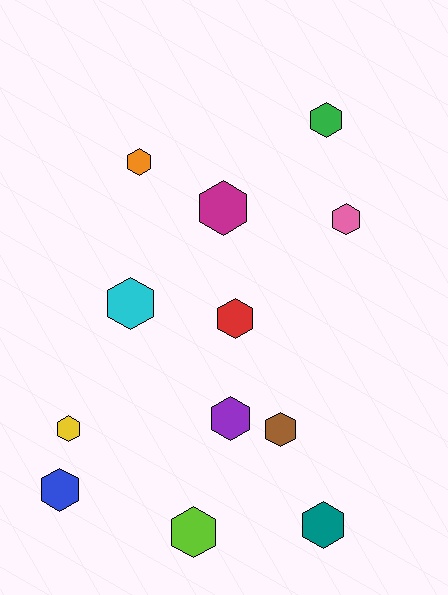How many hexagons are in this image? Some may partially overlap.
There are 12 hexagons.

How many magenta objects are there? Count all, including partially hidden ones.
There is 1 magenta object.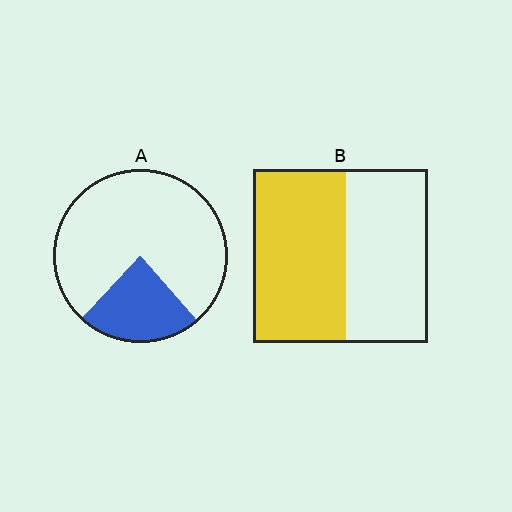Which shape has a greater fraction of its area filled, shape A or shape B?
Shape B.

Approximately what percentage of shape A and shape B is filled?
A is approximately 25% and B is approximately 55%.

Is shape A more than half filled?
No.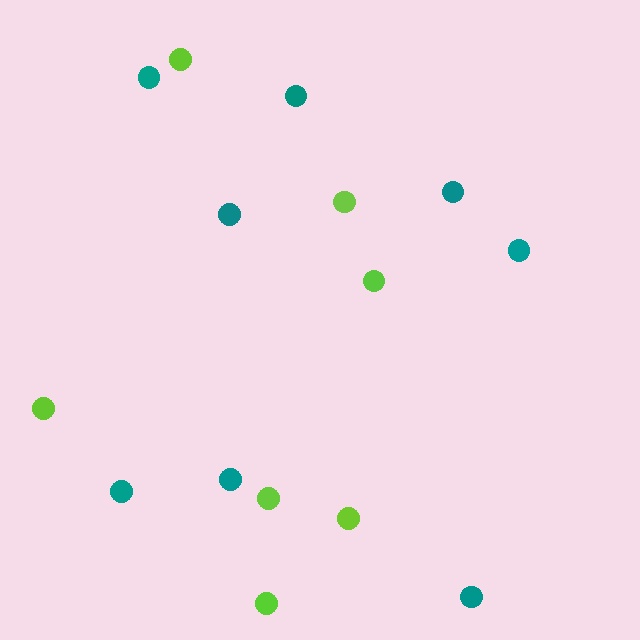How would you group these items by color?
There are 2 groups: one group of teal circles (8) and one group of lime circles (7).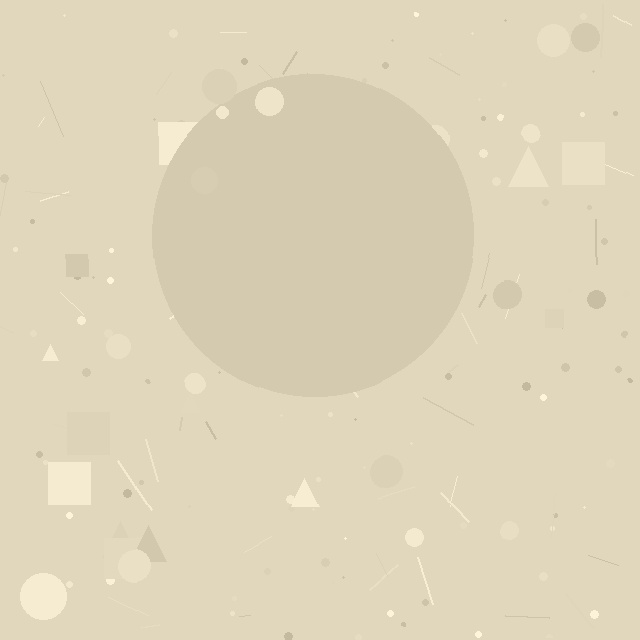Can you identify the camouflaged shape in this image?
The camouflaged shape is a circle.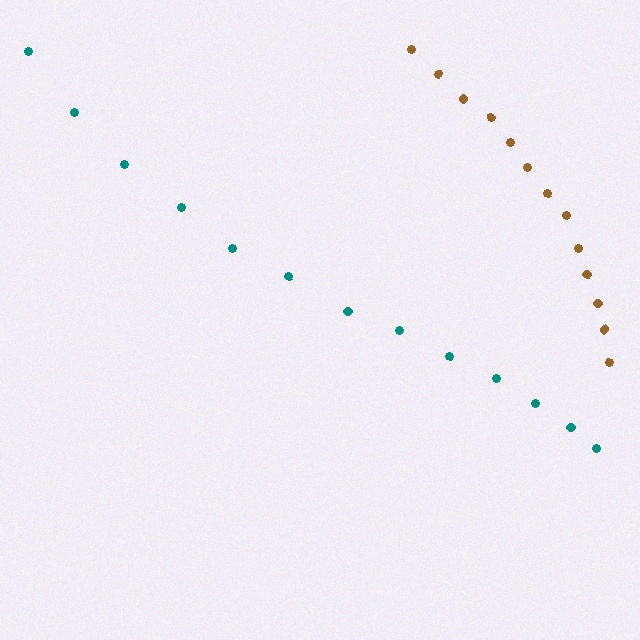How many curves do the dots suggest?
There are 2 distinct paths.